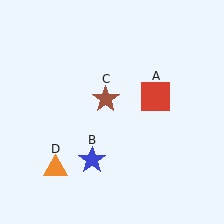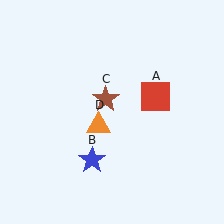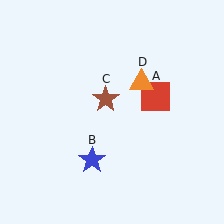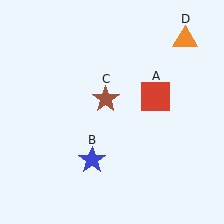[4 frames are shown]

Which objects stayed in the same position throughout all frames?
Red square (object A) and blue star (object B) and brown star (object C) remained stationary.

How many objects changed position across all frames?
1 object changed position: orange triangle (object D).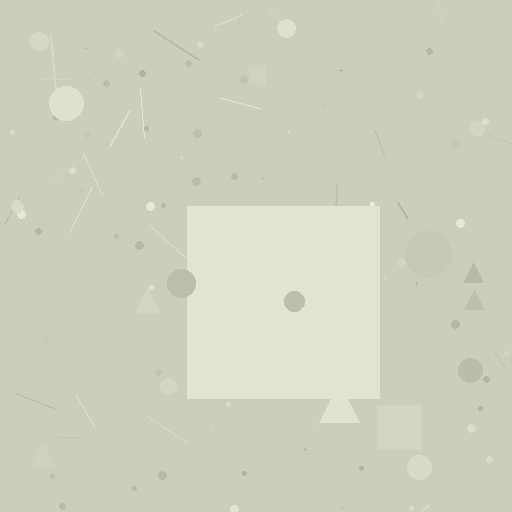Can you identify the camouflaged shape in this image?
The camouflaged shape is a square.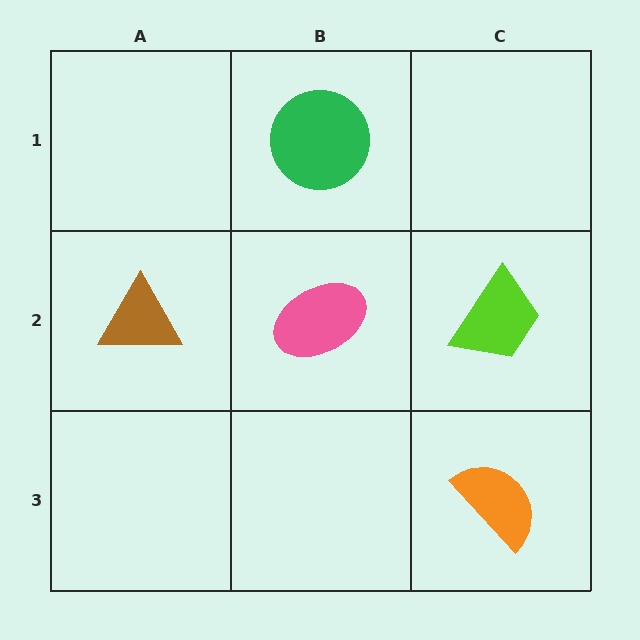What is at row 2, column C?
A lime trapezoid.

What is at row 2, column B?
A pink ellipse.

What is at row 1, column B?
A green circle.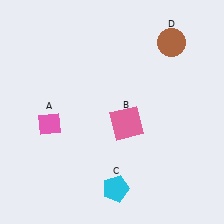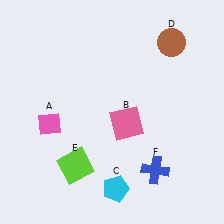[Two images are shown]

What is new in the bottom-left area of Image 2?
A lime square (E) was added in the bottom-left area of Image 2.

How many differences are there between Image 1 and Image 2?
There are 2 differences between the two images.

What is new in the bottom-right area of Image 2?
A blue cross (F) was added in the bottom-right area of Image 2.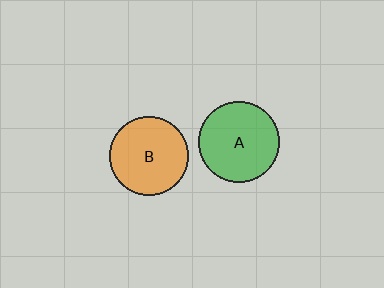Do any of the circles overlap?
No, none of the circles overlap.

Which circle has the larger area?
Circle A (green).